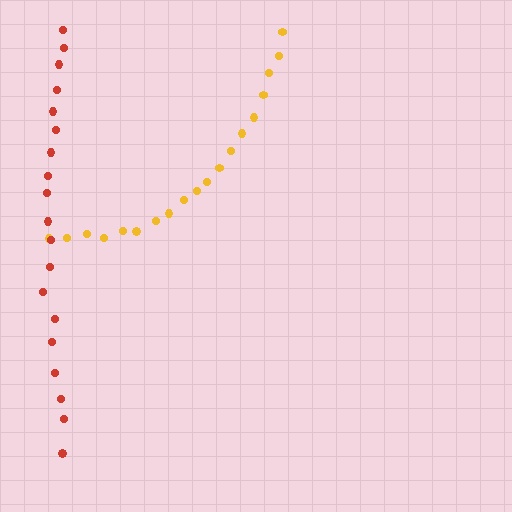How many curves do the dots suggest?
There are 2 distinct paths.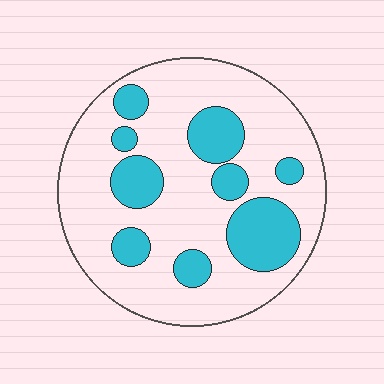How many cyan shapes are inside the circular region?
9.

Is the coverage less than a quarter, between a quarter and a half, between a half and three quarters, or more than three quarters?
Between a quarter and a half.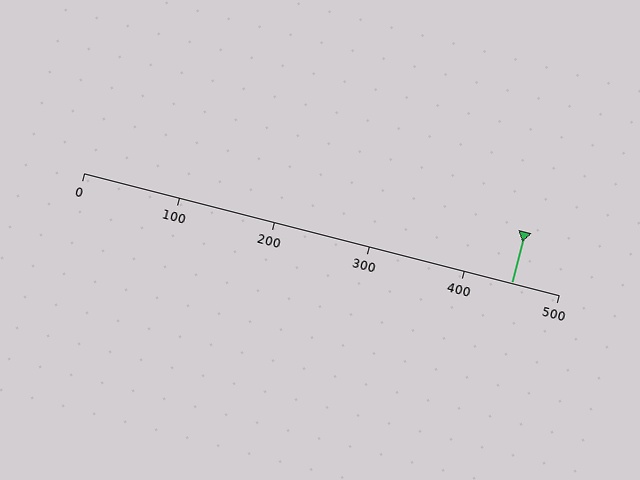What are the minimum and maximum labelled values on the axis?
The axis runs from 0 to 500.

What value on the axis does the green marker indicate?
The marker indicates approximately 450.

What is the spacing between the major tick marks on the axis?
The major ticks are spaced 100 apart.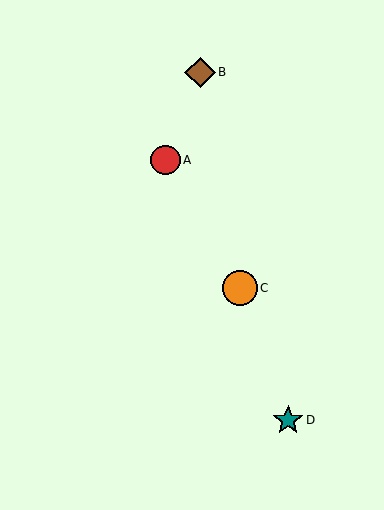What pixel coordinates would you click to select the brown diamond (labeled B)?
Click at (200, 72) to select the brown diamond B.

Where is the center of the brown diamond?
The center of the brown diamond is at (200, 72).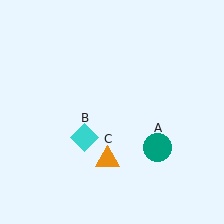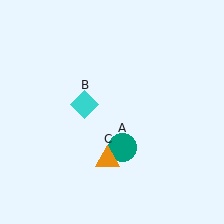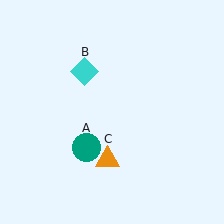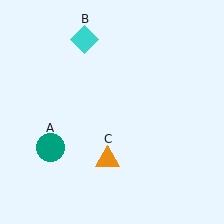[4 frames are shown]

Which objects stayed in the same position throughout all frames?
Orange triangle (object C) remained stationary.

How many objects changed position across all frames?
2 objects changed position: teal circle (object A), cyan diamond (object B).